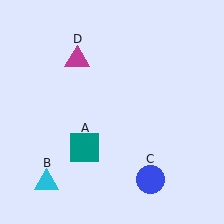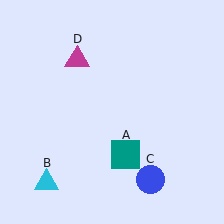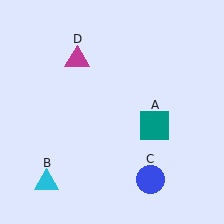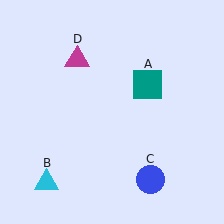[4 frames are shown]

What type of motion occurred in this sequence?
The teal square (object A) rotated counterclockwise around the center of the scene.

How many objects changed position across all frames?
1 object changed position: teal square (object A).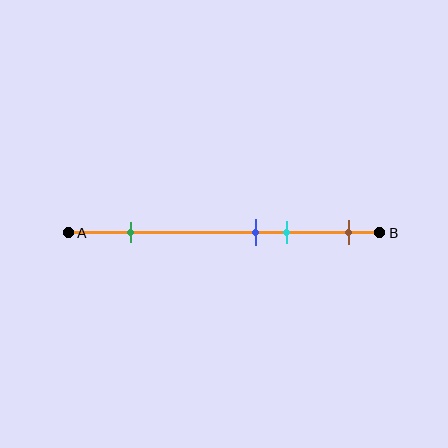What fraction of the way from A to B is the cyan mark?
The cyan mark is approximately 70% (0.7) of the way from A to B.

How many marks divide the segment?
There are 4 marks dividing the segment.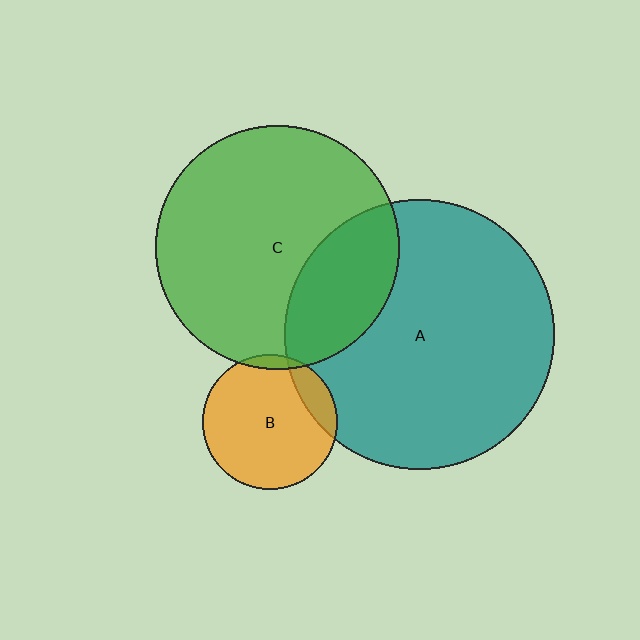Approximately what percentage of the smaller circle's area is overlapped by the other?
Approximately 5%.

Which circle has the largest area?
Circle A (teal).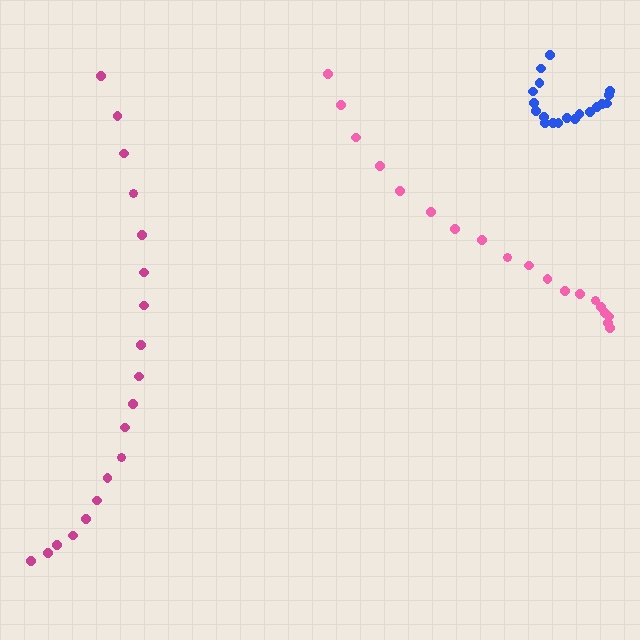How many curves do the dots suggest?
There are 3 distinct paths.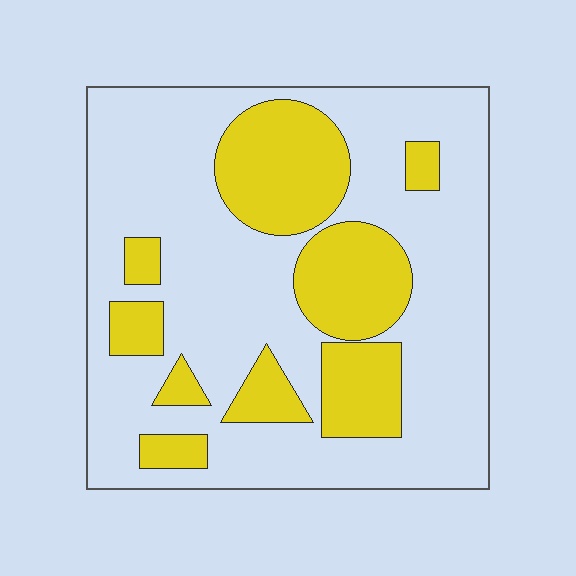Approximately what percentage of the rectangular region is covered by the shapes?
Approximately 30%.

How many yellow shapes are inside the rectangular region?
9.